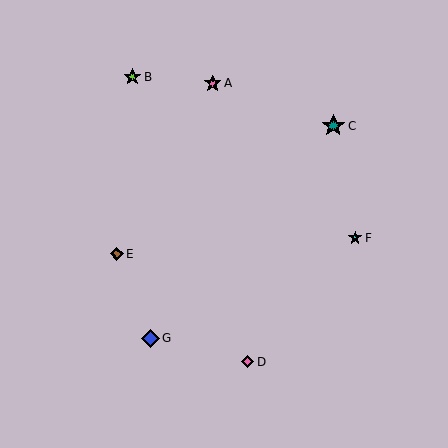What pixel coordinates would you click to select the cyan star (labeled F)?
Click at (355, 238) to select the cyan star F.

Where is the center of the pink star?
The center of the pink star is at (213, 83).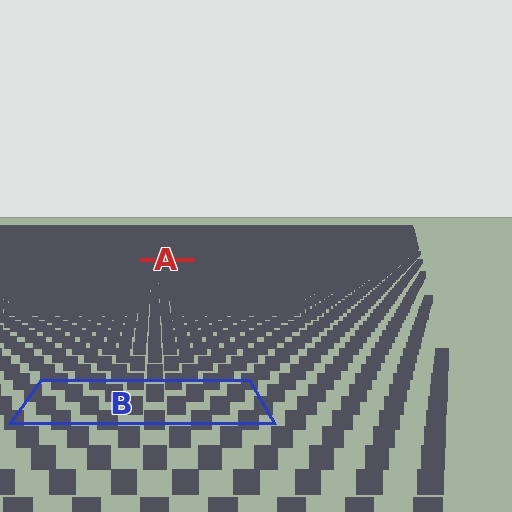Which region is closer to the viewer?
Region B is closer. The texture elements there are larger and more spread out.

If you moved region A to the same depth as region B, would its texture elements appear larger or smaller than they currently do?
They would appear larger. At a closer depth, the same texture elements are projected at a bigger on-screen size.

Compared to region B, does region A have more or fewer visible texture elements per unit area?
Region A has more texture elements per unit area — they are packed more densely because it is farther away.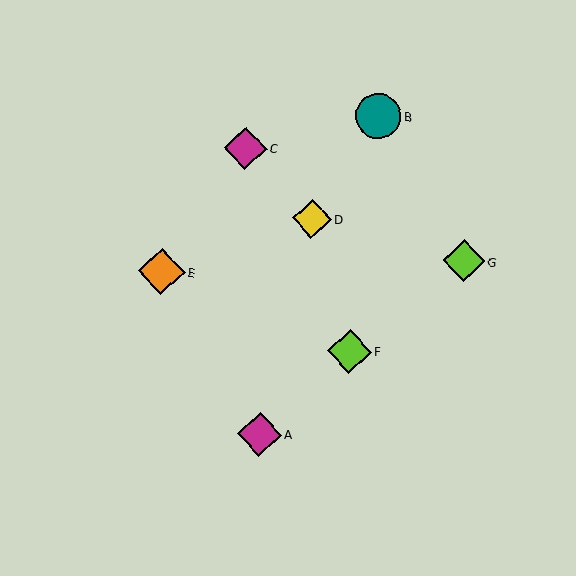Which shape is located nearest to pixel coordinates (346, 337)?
The lime diamond (labeled F) at (350, 351) is nearest to that location.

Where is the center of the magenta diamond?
The center of the magenta diamond is at (245, 148).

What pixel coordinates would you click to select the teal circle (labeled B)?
Click at (378, 116) to select the teal circle B.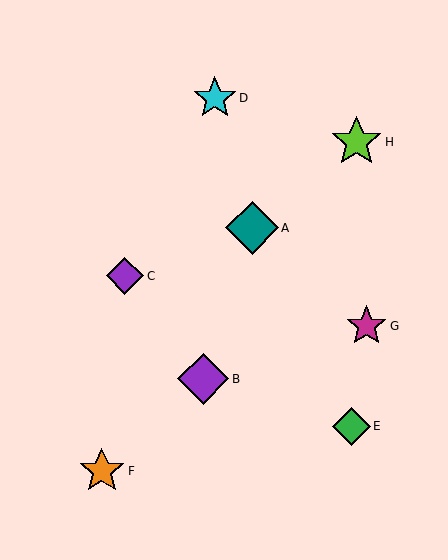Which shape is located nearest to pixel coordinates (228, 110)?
The cyan star (labeled D) at (215, 98) is nearest to that location.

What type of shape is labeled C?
Shape C is a purple diamond.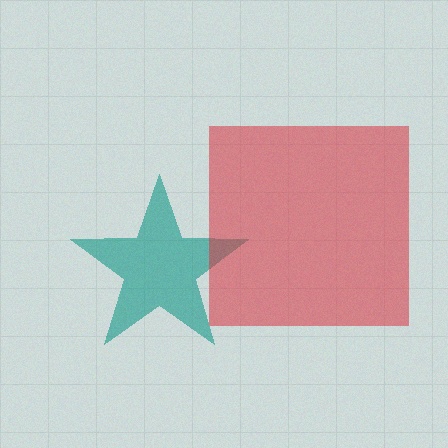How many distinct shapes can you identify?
There are 2 distinct shapes: a teal star, a red square.